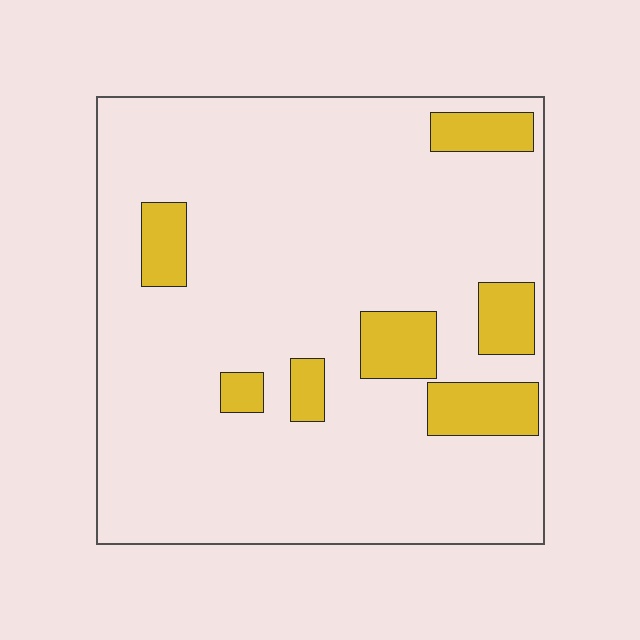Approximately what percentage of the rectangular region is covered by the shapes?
Approximately 15%.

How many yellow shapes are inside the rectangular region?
7.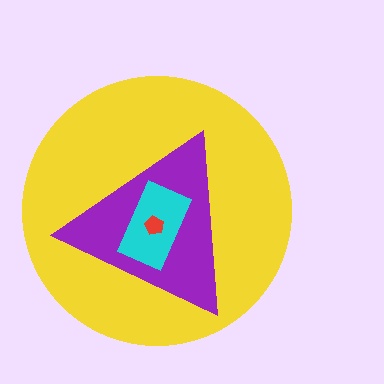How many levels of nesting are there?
4.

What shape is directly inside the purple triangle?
The cyan rectangle.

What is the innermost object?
The red pentagon.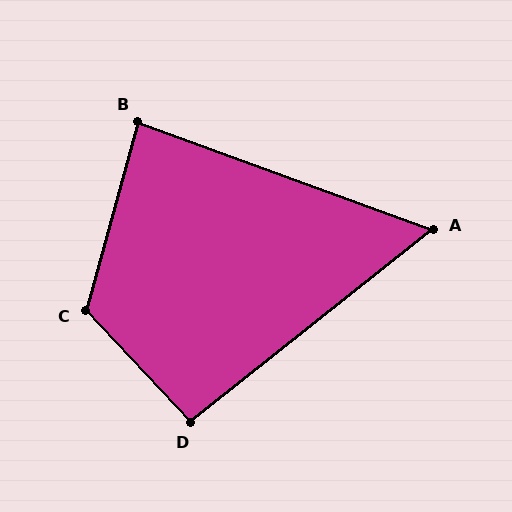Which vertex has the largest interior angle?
C, at approximately 121 degrees.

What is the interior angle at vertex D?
Approximately 95 degrees (approximately right).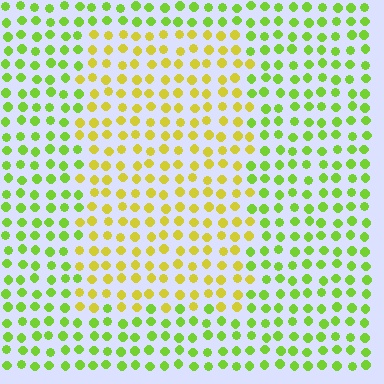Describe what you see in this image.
The image is filled with small lime elements in a uniform arrangement. A rectangle-shaped region is visible where the elements are tinted to a slightly different hue, forming a subtle color boundary.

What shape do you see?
I see a rectangle.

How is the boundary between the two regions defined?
The boundary is defined purely by a slight shift in hue (about 37 degrees). Spacing, size, and orientation are identical on both sides.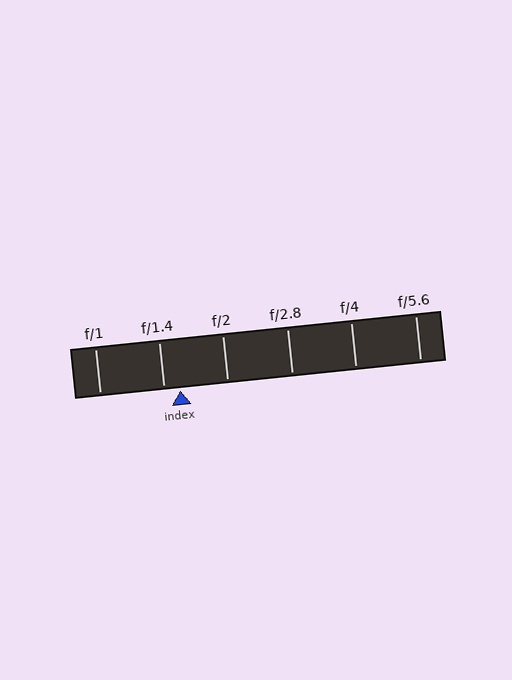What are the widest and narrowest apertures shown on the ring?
The widest aperture shown is f/1 and the narrowest is f/5.6.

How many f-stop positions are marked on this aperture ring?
There are 6 f-stop positions marked.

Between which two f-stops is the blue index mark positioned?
The index mark is between f/1.4 and f/2.